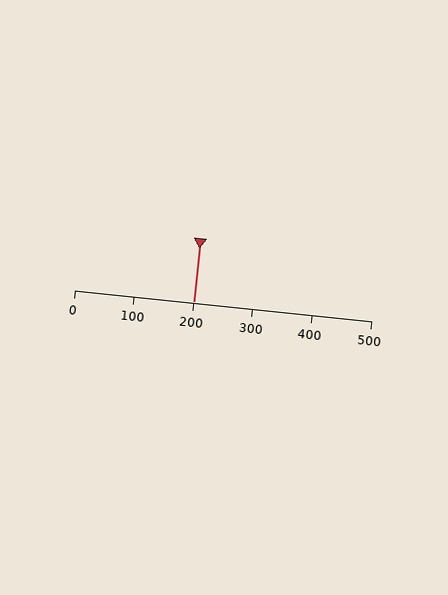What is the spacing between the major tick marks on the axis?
The major ticks are spaced 100 apart.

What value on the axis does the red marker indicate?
The marker indicates approximately 200.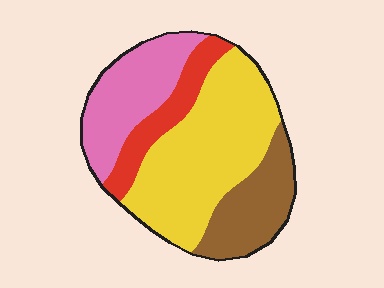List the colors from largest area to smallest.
From largest to smallest: yellow, pink, brown, red.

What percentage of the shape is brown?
Brown takes up about one fifth (1/5) of the shape.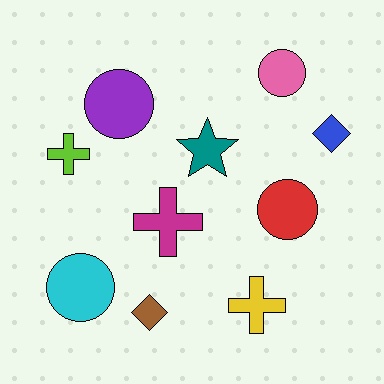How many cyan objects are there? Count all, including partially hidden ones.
There is 1 cyan object.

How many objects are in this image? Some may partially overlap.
There are 10 objects.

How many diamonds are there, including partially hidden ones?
There are 2 diamonds.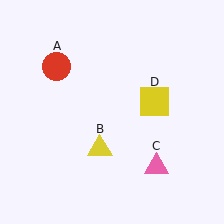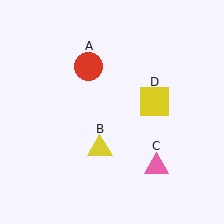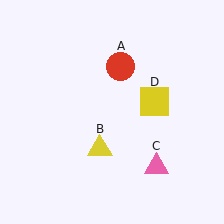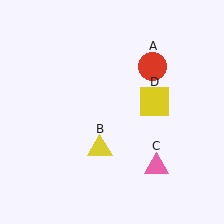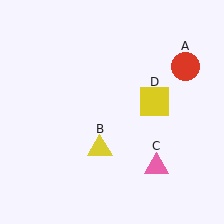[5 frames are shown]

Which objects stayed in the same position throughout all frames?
Yellow triangle (object B) and pink triangle (object C) and yellow square (object D) remained stationary.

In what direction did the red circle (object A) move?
The red circle (object A) moved right.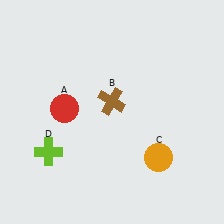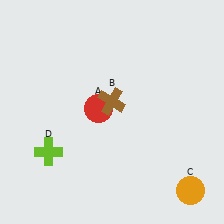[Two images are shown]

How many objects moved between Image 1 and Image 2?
2 objects moved between the two images.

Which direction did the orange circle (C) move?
The orange circle (C) moved down.